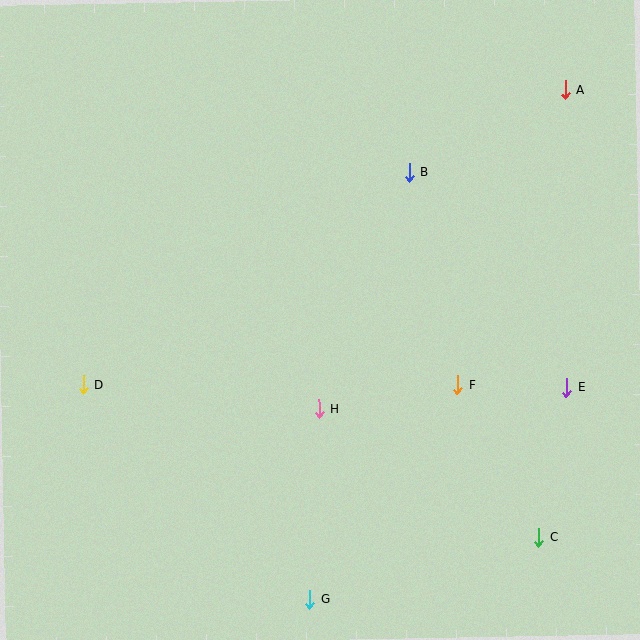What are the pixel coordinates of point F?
Point F is at (458, 385).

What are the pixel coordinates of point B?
Point B is at (410, 172).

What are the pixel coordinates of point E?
Point E is at (567, 388).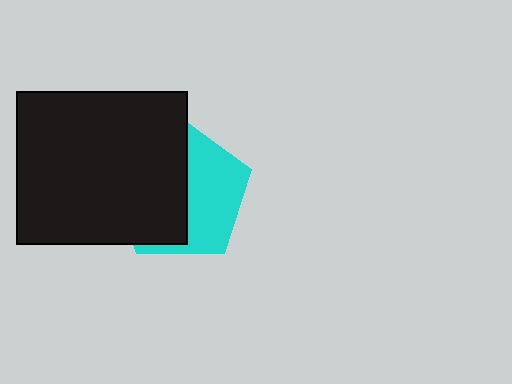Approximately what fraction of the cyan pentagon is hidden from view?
Roughly 54% of the cyan pentagon is hidden behind the black rectangle.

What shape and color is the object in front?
The object in front is a black rectangle.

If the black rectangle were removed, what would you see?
You would see the complete cyan pentagon.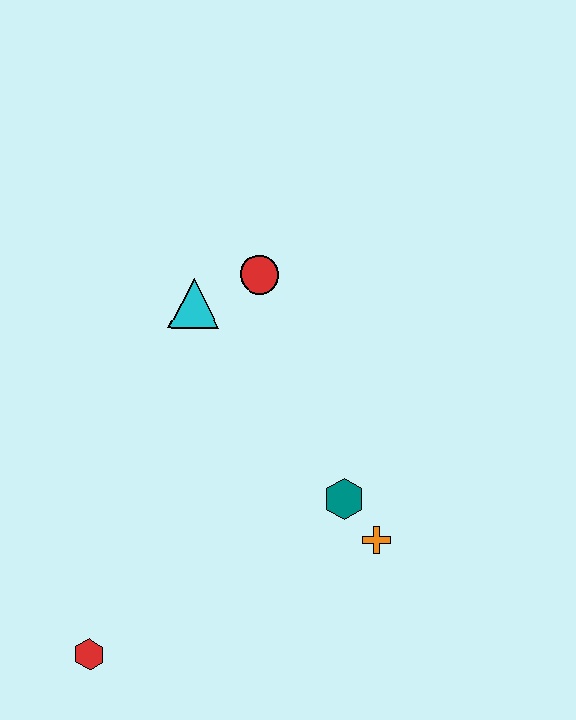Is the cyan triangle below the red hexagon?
No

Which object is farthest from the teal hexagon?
The red hexagon is farthest from the teal hexagon.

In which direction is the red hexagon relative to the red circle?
The red hexagon is below the red circle.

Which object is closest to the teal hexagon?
The orange cross is closest to the teal hexagon.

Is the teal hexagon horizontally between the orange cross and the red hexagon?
Yes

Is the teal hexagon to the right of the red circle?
Yes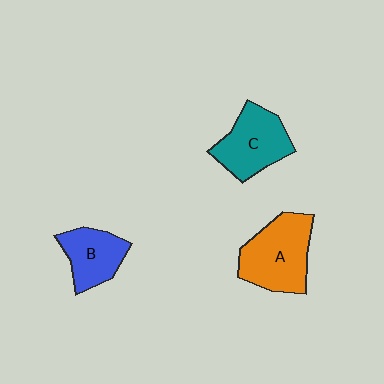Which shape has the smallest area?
Shape B (blue).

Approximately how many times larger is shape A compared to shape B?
Approximately 1.5 times.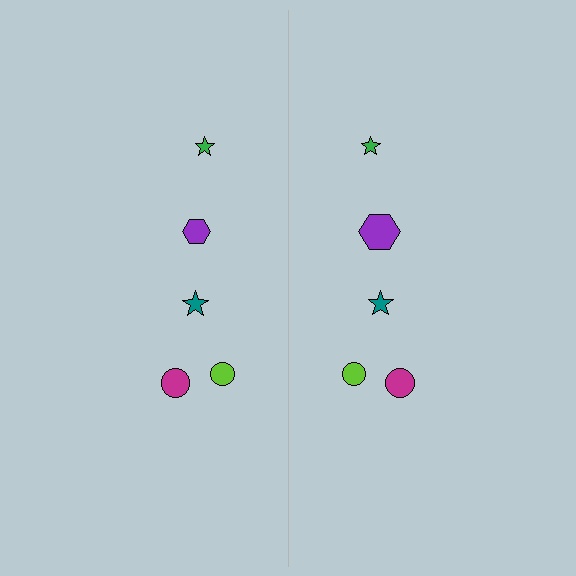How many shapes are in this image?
There are 10 shapes in this image.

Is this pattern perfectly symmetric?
No, the pattern is not perfectly symmetric. The purple hexagon on the right side has a different size than its mirror counterpart.